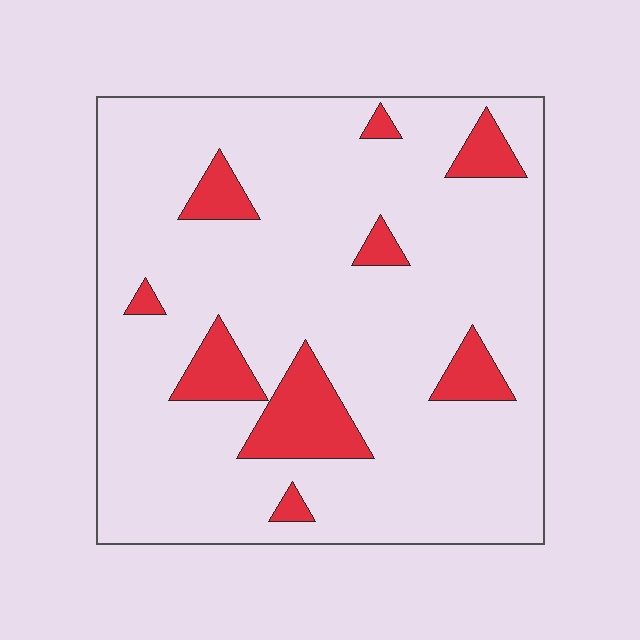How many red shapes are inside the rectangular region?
9.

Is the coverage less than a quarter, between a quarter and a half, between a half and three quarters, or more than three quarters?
Less than a quarter.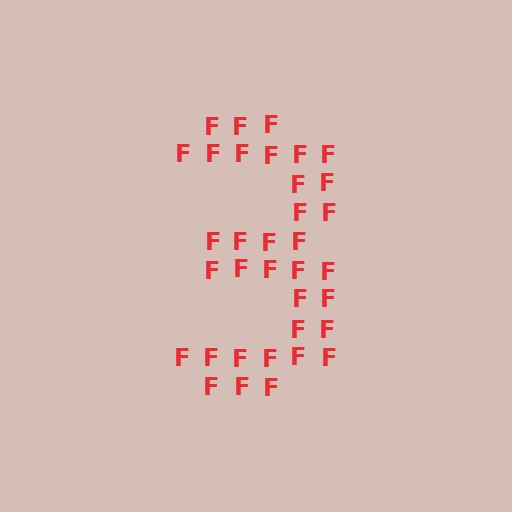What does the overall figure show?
The overall figure shows the digit 3.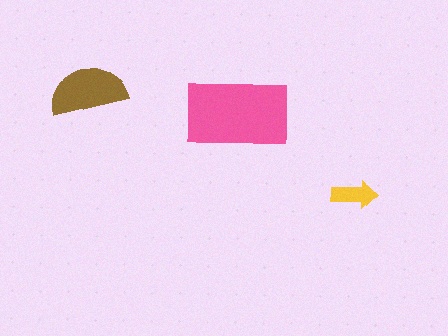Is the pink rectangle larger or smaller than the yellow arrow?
Larger.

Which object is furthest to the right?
The yellow arrow is rightmost.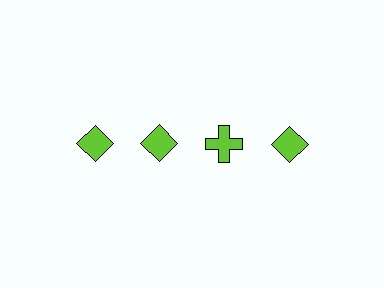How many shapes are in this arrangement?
There are 4 shapes arranged in a grid pattern.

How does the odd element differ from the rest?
It has a different shape: cross instead of diamond.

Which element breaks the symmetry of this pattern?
The lime cross in the top row, center column breaks the symmetry. All other shapes are lime diamonds.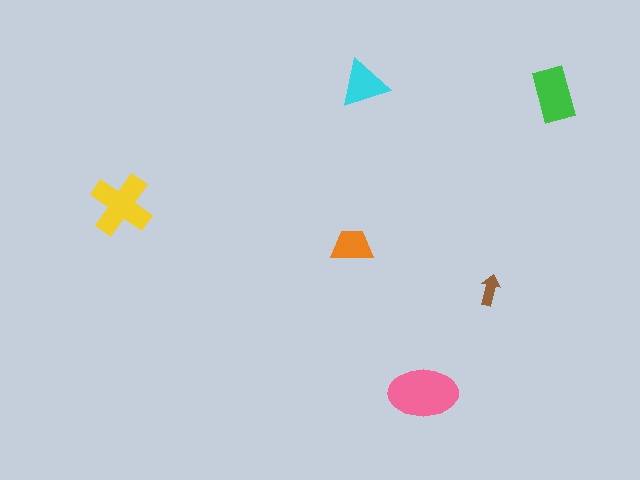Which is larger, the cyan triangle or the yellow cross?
The yellow cross.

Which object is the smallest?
The brown arrow.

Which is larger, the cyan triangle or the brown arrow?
The cyan triangle.